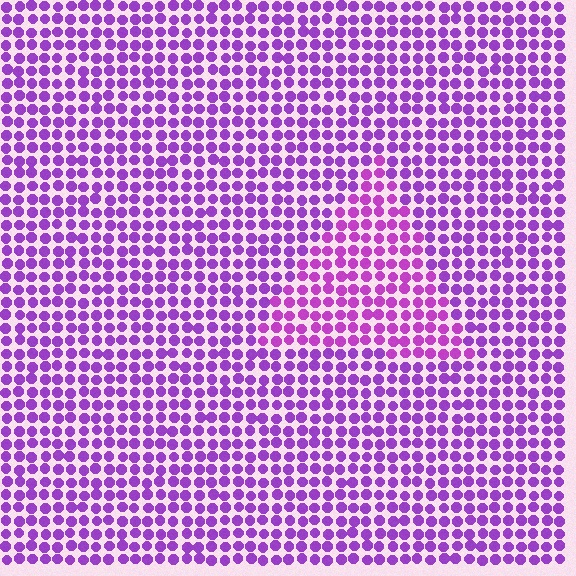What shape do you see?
I see a triangle.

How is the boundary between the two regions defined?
The boundary is defined purely by a slight shift in hue (about 18 degrees). Spacing, size, and orientation are identical on both sides.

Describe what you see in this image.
The image is filled with small purple elements in a uniform arrangement. A triangle-shaped region is visible where the elements are tinted to a slightly different hue, forming a subtle color boundary.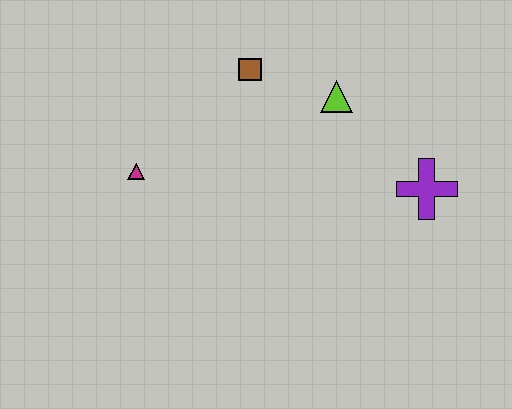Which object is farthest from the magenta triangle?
The purple cross is farthest from the magenta triangle.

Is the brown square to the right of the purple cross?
No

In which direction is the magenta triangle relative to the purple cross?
The magenta triangle is to the left of the purple cross.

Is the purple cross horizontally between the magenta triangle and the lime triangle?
No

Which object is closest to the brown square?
The lime triangle is closest to the brown square.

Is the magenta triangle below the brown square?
Yes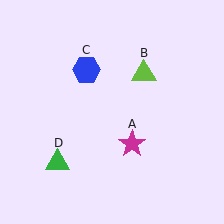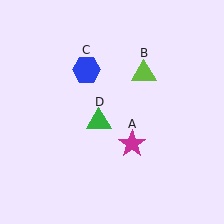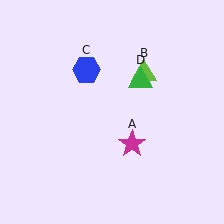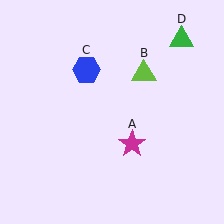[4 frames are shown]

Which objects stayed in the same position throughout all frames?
Magenta star (object A) and lime triangle (object B) and blue hexagon (object C) remained stationary.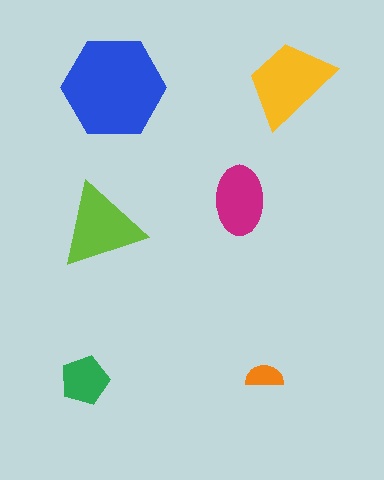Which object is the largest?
The blue hexagon.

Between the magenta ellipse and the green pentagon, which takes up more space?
The magenta ellipse.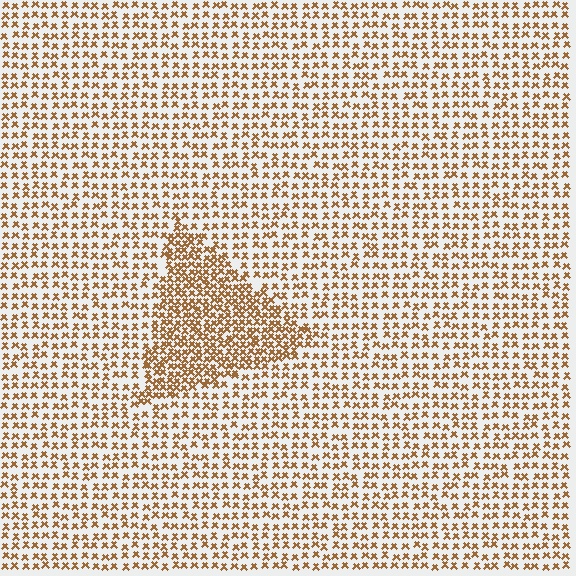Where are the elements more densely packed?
The elements are more densely packed inside the triangle boundary.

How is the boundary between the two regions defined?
The boundary is defined by a change in element density (approximately 1.9x ratio). All elements are the same color, size, and shape.